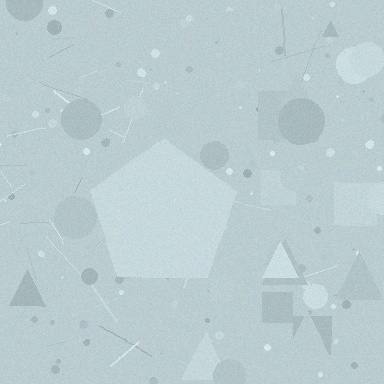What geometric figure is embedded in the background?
A pentagon is embedded in the background.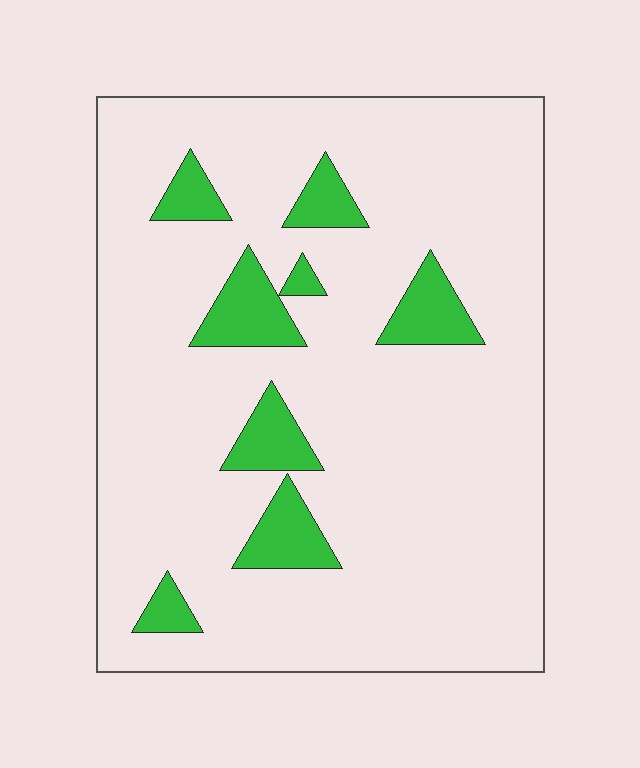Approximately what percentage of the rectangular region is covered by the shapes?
Approximately 10%.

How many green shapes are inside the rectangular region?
8.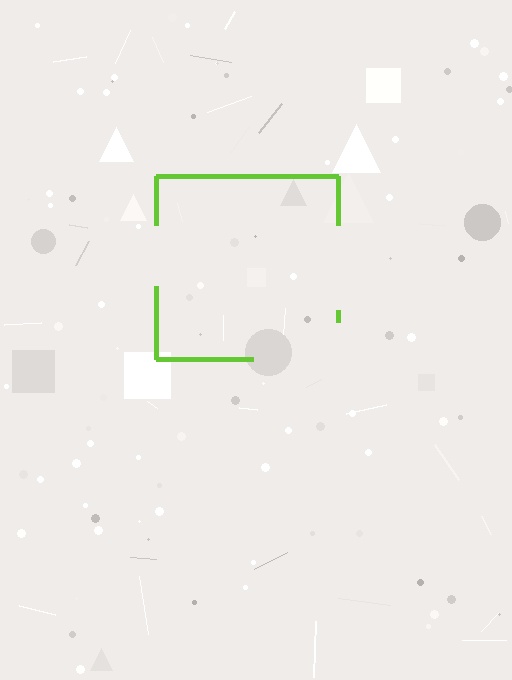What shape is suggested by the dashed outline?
The dashed outline suggests a square.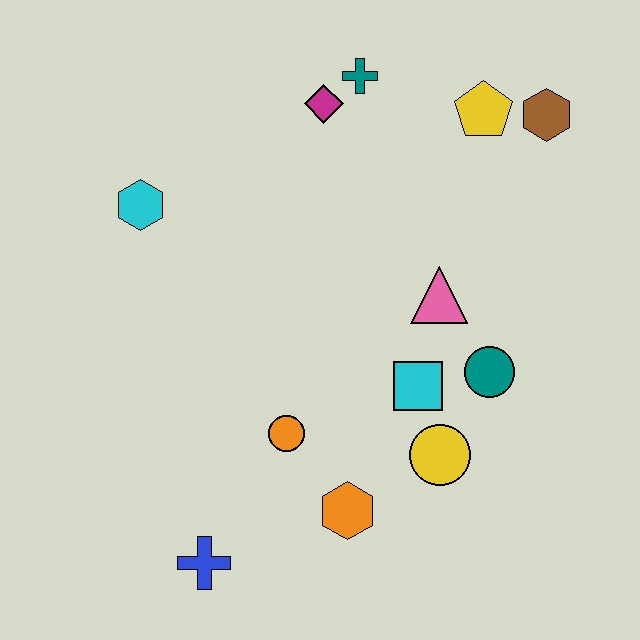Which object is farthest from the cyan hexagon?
The brown hexagon is farthest from the cyan hexagon.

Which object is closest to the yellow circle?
The cyan square is closest to the yellow circle.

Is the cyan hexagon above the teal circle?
Yes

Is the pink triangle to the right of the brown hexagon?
No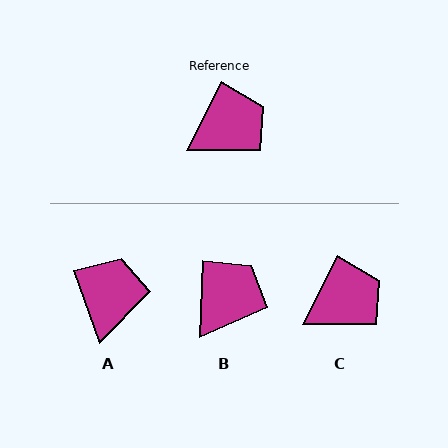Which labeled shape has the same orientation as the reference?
C.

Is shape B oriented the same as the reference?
No, it is off by about 24 degrees.